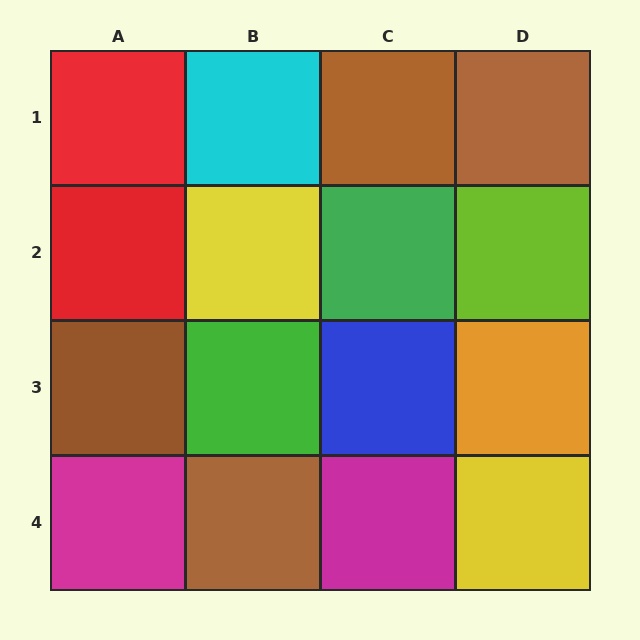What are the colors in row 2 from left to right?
Red, yellow, green, lime.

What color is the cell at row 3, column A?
Brown.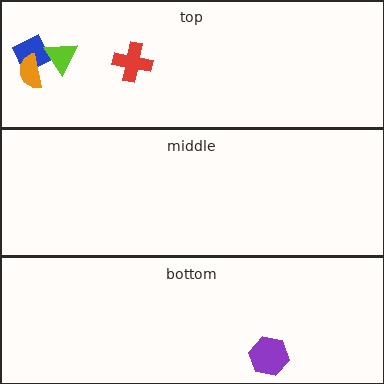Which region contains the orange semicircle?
The top region.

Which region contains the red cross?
The top region.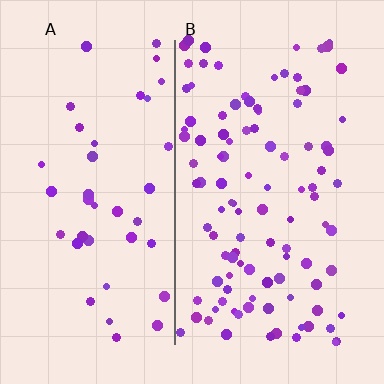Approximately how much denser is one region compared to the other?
Approximately 2.6× — region B over region A.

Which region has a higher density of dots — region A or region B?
B (the right).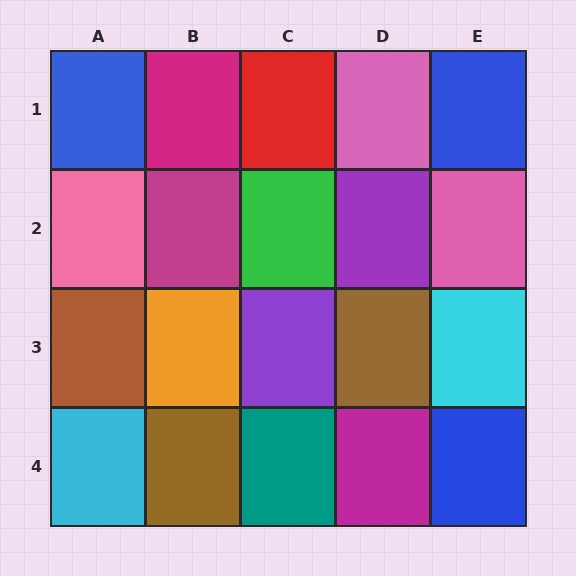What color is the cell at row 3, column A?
Brown.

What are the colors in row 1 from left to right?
Blue, magenta, red, pink, blue.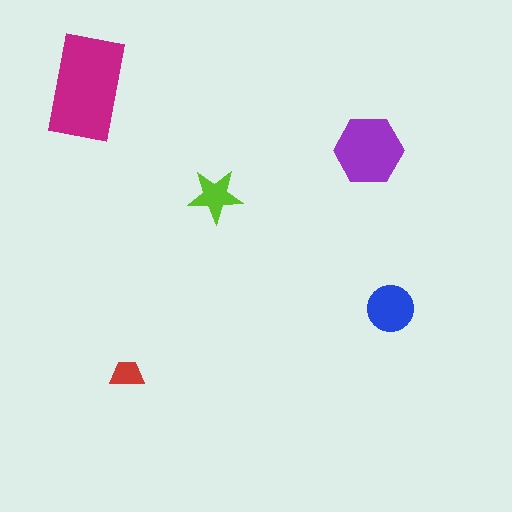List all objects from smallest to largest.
The red trapezoid, the lime star, the blue circle, the purple hexagon, the magenta rectangle.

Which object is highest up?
The magenta rectangle is topmost.